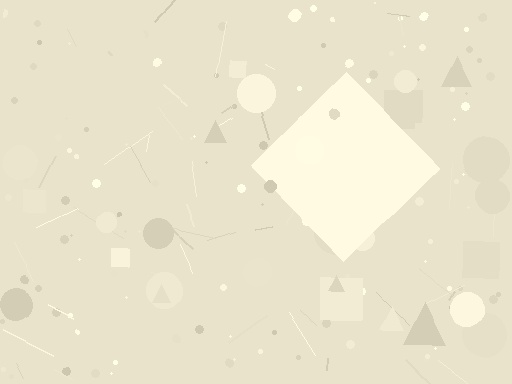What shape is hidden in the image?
A diamond is hidden in the image.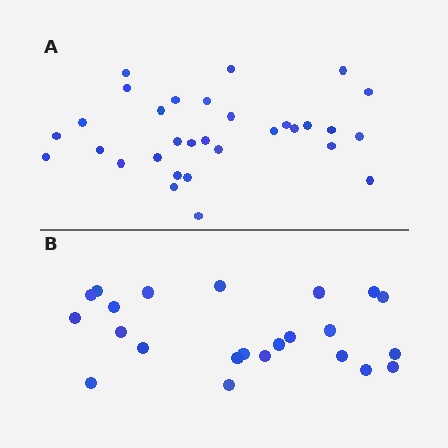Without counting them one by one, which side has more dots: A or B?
Region A (the top region) has more dots.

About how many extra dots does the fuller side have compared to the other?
Region A has roughly 8 or so more dots than region B.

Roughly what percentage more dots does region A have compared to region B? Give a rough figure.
About 35% more.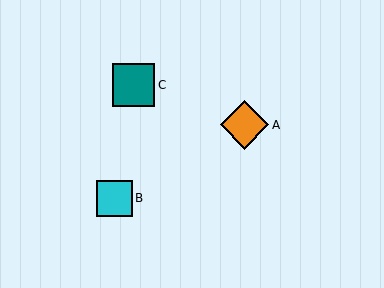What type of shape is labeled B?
Shape B is a cyan square.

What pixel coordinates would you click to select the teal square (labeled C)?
Click at (134, 85) to select the teal square C.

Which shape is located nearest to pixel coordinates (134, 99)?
The teal square (labeled C) at (134, 85) is nearest to that location.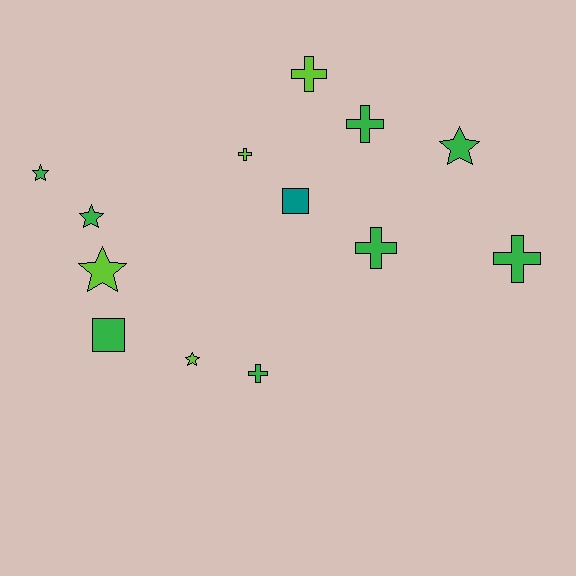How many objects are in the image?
There are 13 objects.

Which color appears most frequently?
Green, with 8 objects.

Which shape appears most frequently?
Cross, with 6 objects.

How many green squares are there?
There is 1 green square.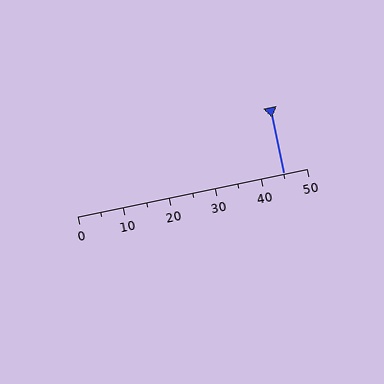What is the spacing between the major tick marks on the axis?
The major ticks are spaced 10 apart.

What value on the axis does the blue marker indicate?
The marker indicates approximately 45.